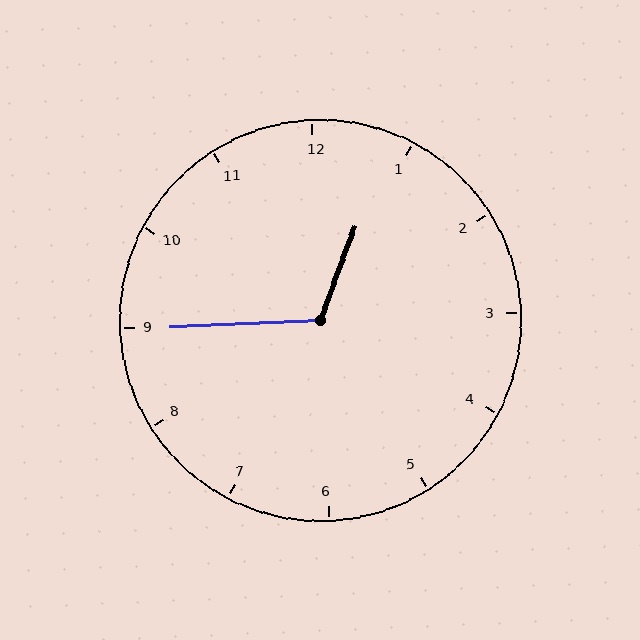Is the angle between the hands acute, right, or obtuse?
It is obtuse.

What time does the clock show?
12:45.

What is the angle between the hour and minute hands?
Approximately 112 degrees.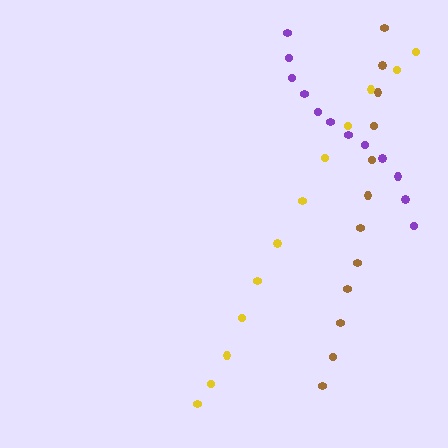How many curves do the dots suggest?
There are 3 distinct paths.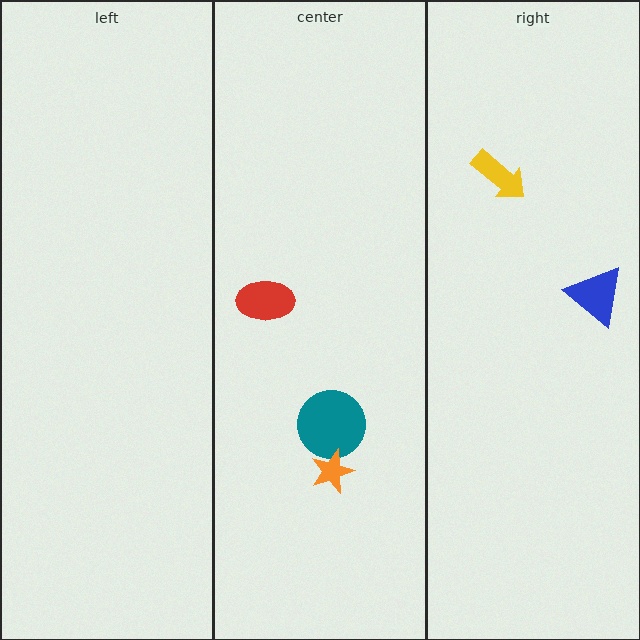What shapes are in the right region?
The blue triangle, the yellow arrow.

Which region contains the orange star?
The center region.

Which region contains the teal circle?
The center region.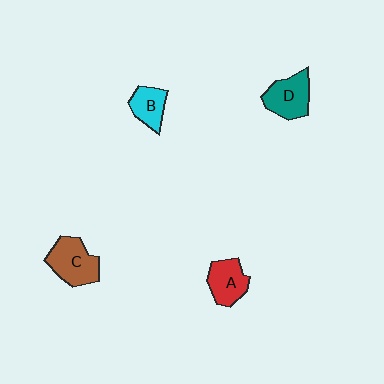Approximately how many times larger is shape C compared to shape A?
Approximately 1.3 times.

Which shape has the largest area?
Shape C (brown).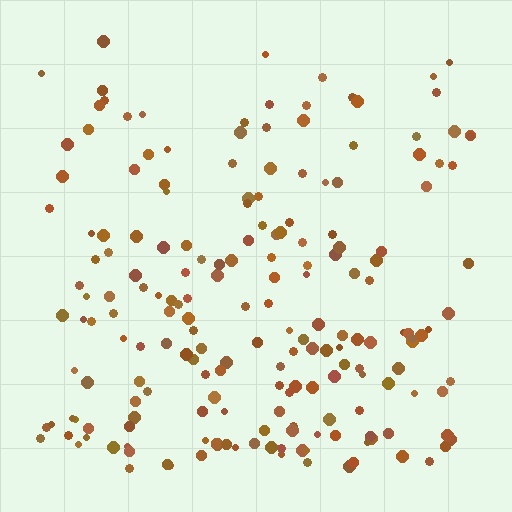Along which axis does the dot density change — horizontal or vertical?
Vertical.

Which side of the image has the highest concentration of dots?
The bottom.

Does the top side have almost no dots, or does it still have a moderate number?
Still a moderate number, just noticeably fewer than the bottom.